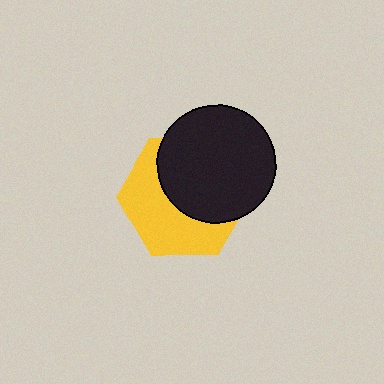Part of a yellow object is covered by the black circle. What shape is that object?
It is a hexagon.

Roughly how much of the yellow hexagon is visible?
About half of it is visible (roughly 49%).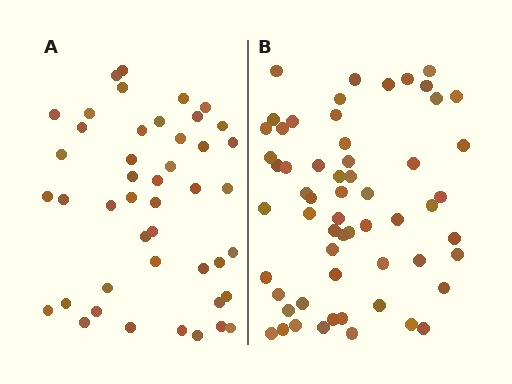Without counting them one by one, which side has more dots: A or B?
Region B (the right region) has more dots.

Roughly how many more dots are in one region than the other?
Region B has approximately 15 more dots than region A.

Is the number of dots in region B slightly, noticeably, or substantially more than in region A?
Region B has noticeably more, but not dramatically so. The ratio is roughly 1.3 to 1.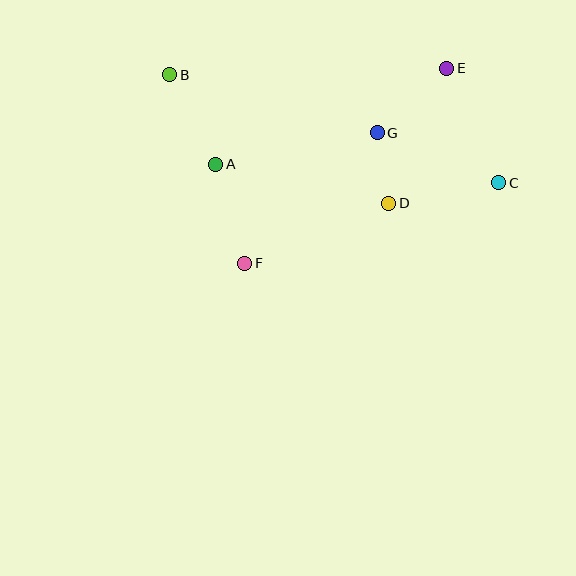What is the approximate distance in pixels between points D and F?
The distance between D and F is approximately 156 pixels.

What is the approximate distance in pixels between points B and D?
The distance between B and D is approximately 254 pixels.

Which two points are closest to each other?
Points D and G are closest to each other.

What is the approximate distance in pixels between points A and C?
The distance between A and C is approximately 284 pixels.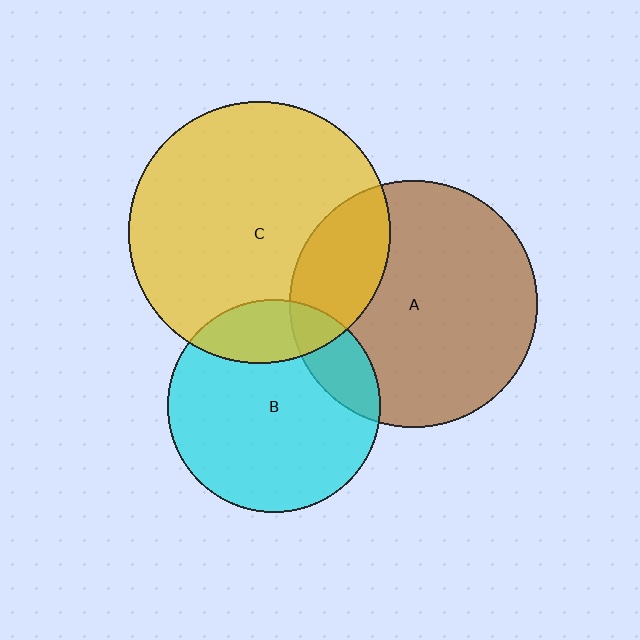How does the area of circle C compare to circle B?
Approximately 1.5 times.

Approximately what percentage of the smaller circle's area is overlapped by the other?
Approximately 25%.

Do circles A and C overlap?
Yes.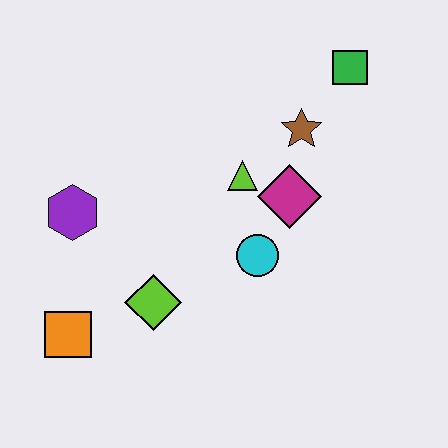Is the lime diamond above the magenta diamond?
No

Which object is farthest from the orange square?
The green square is farthest from the orange square.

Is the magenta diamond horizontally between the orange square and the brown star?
Yes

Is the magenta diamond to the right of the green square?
No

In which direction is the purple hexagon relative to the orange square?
The purple hexagon is above the orange square.